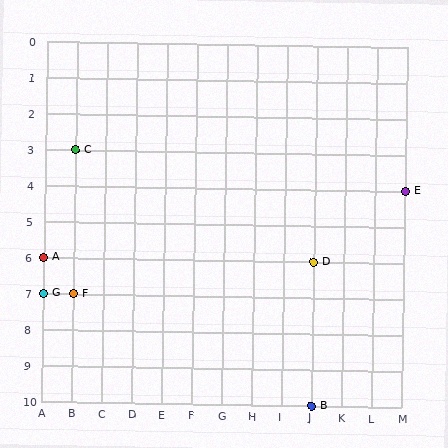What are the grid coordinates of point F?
Point F is at grid coordinates (B, 7).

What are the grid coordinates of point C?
Point C is at grid coordinates (B, 3).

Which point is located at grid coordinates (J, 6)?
Point D is at (J, 6).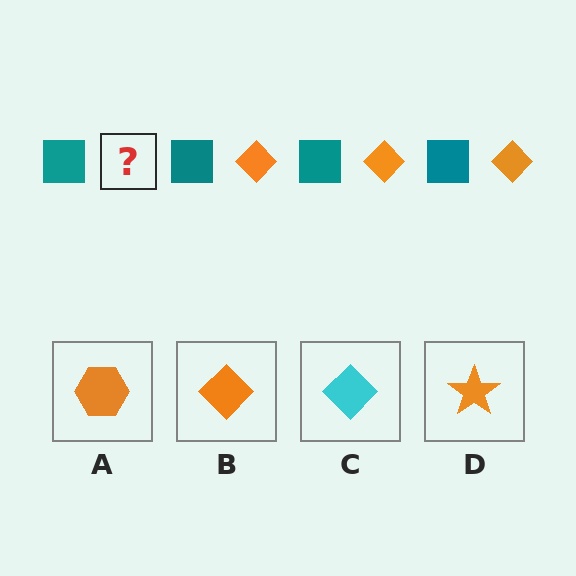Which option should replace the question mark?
Option B.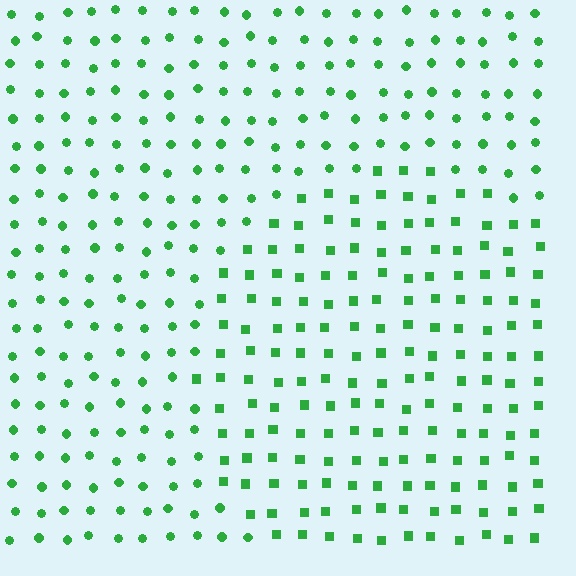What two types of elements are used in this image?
The image uses squares inside the circle region and circles outside it.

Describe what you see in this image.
The image is filled with small green elements arranged in a uniform grid. A circle-shaped region contains squares, while the surrounding area contains circles. The boundary is defined purely by the change in element shape.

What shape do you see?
I see a circle.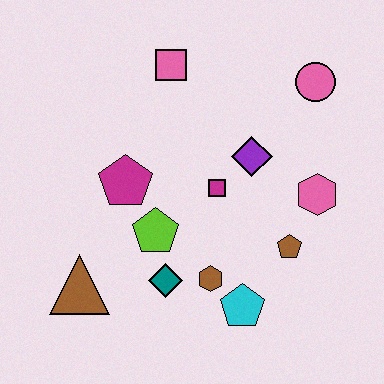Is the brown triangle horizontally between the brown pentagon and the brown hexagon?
No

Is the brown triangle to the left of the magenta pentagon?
Yes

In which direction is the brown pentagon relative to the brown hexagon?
The brown pentagon is to the right of the brown hexagon.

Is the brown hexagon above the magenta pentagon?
No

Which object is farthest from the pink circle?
The brown triangle is farthest from the pink circle.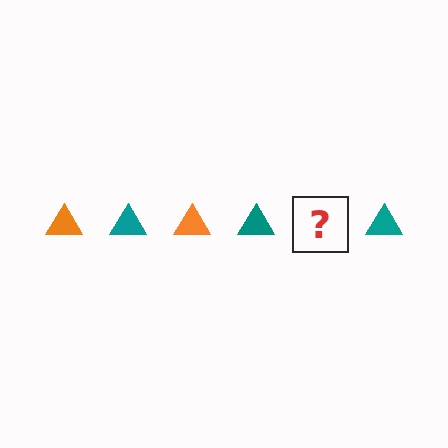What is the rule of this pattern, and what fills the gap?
The rule is that the pattern cycles through orange, teal triangles. The gap should be filled with an orange triangle.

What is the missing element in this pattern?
The missing element is an orange triangle.